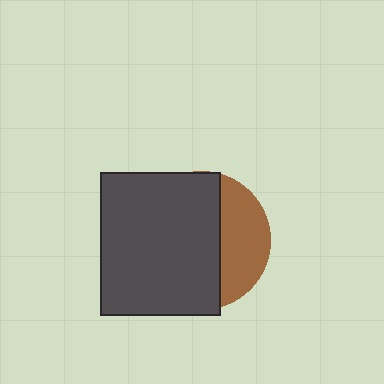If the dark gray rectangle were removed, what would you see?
You would see the complete brown circle.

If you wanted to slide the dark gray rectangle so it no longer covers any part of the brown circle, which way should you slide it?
Slide it left — that is the most direct way to separate the two shapes.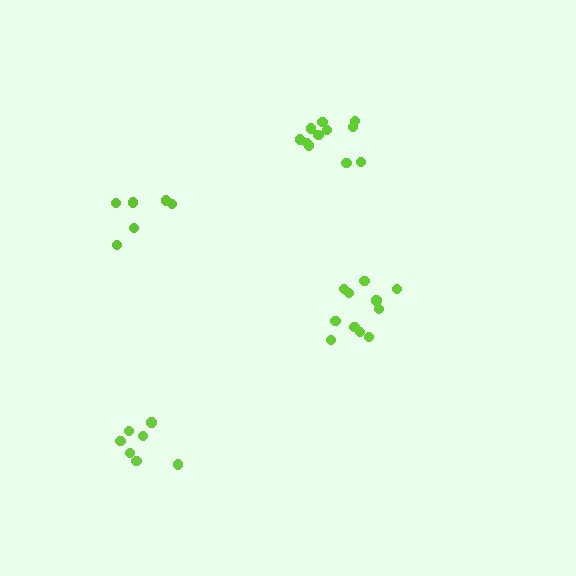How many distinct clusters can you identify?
There are 4 distinct clusters.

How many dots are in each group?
Group 1: 6 dots, Group 2: 7 dots, Group 3: 11 dots, Group 4: 12 dots (36 total).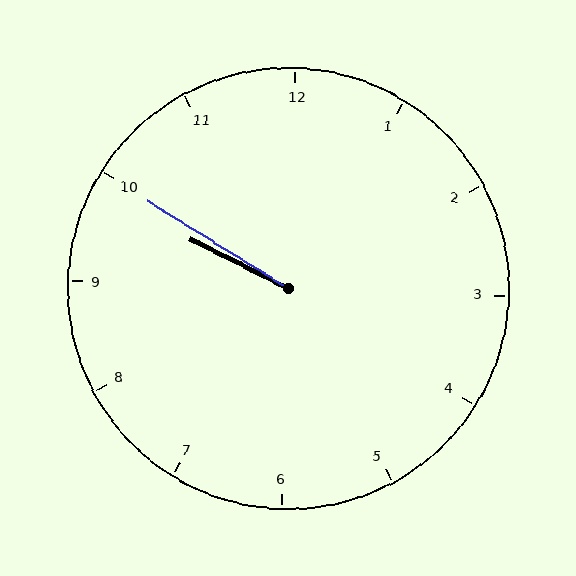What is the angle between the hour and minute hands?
Approximately 5 degrees.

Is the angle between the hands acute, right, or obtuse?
It is acute.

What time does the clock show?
9:50.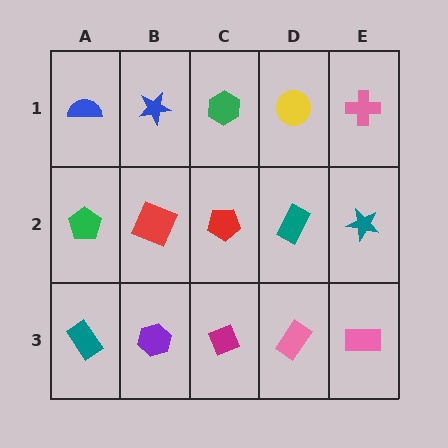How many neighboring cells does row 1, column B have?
3.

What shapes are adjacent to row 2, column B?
A blue star (row 1, column B), a purple hexagon (row 3, column B), a green pentagon (row 2, column A), a red pentagon (row 2, column C).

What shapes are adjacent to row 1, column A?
A green pentagon (row 2, column A), a blue star (row 1, column B).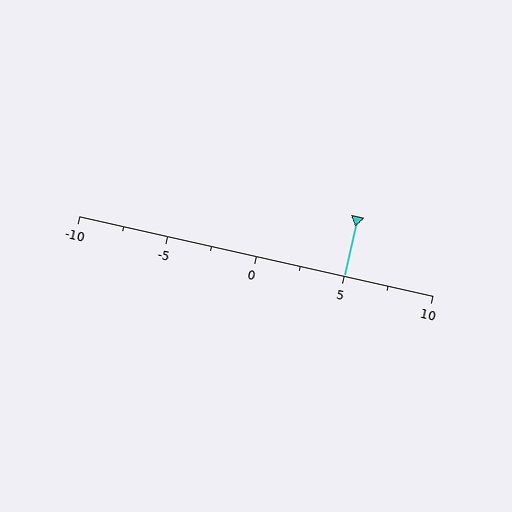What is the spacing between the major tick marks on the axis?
The major ticks are spaced 5 apart.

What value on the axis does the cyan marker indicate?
The marker indicates approximately 5.